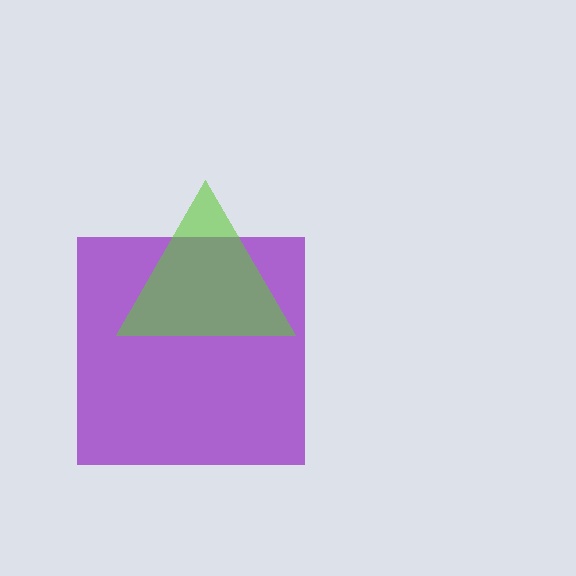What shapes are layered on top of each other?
The layered shapes are: a purple square, a lime triangle.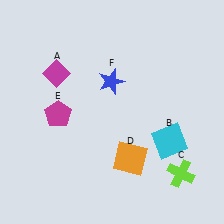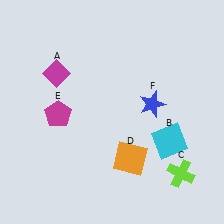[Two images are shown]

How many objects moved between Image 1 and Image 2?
1 object moved between the two images.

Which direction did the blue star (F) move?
The blue star (F) moved right.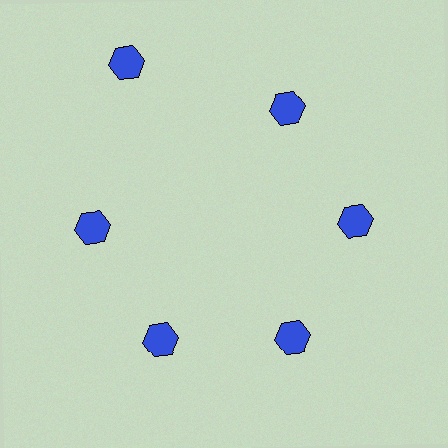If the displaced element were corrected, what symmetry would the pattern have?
It would have 6-fold rotational symmetry — the pattern would map onto itself every 60 degrees.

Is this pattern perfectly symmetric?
No. The 6 blue hexagons are arranged in a ring, but one element near the 11 o'clock position is pushed outward from the center, breaking the 6-fold rotational symmetry.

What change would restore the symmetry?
The symmetry would be restored by moving it inward, back onto the ring so that all 6 hexagons sit at equal angles and equal distance from the center.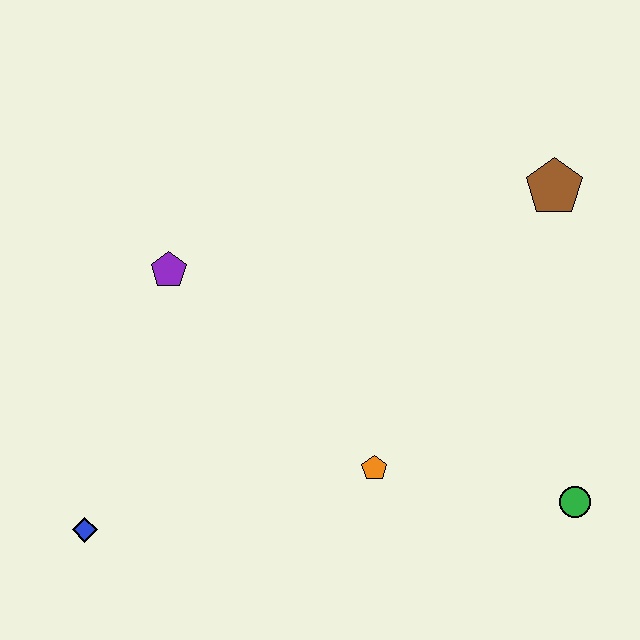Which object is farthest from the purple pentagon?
The green circle is farthest from the purple pentagon.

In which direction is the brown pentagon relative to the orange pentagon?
The brown pentagon is above the orange pentagon.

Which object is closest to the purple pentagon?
The blue diamond is closest to the purple pentagon.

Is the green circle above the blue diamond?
Yes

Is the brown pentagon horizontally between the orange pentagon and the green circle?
Yes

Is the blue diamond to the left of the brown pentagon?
Yes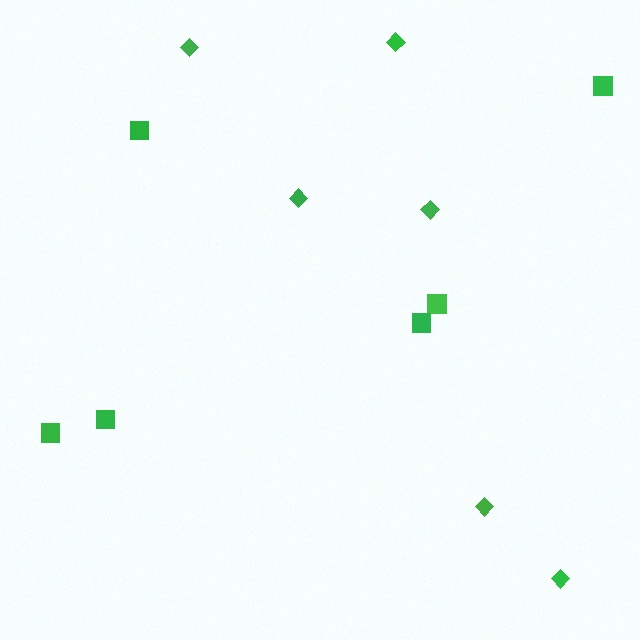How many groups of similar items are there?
There are 2 groups: one group of diamonds (6) and one group of squares (6).